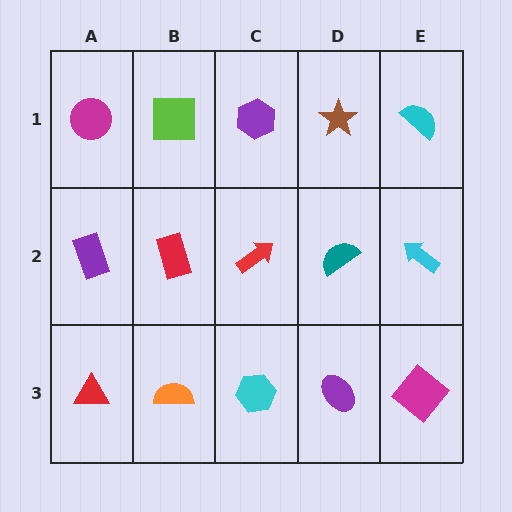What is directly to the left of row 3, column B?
A red triangle.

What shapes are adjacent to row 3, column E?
A cyan arrow (row 2, column E), a purple ellipse (row 3, column D).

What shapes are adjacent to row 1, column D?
A teal semicircle (row 2, column D), a purple hexagon (row 1, column C), a cyan semicircle (row 1, column E).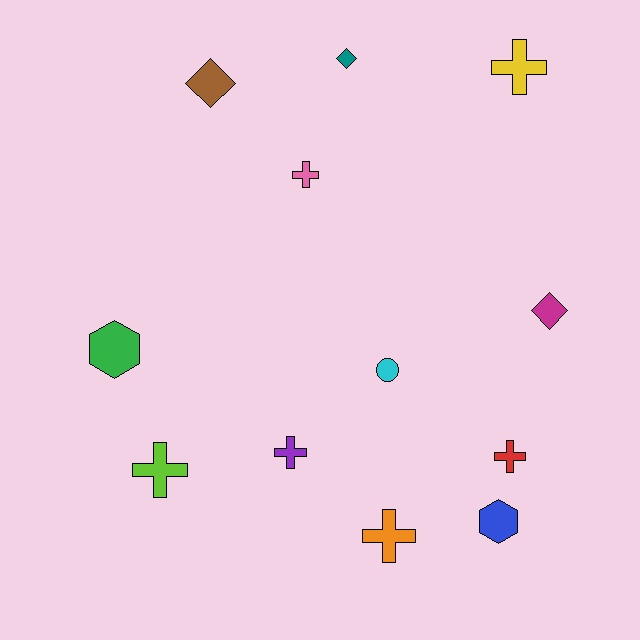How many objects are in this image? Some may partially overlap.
There are 12 objects.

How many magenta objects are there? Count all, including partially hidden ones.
There is 1 magenta object.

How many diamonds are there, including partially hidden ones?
There are 3 diamonds.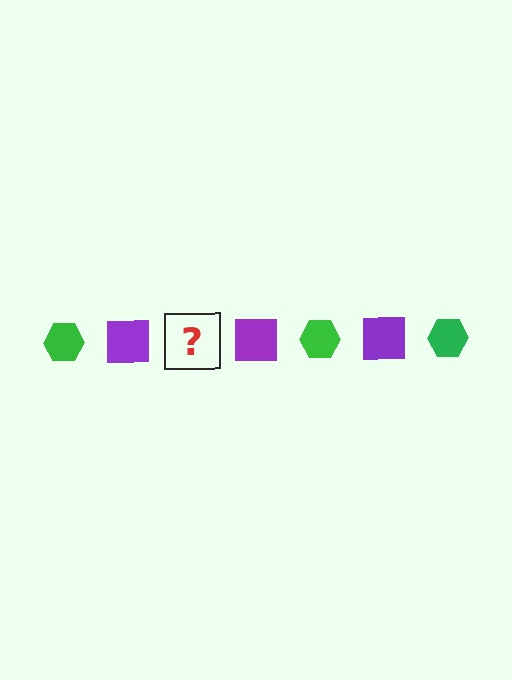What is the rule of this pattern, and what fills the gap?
The rule is that the pattern alternates between green hexagon and purple square. The gap should be filled with a green hexagon.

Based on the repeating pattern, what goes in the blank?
The blank should be a green hexagon.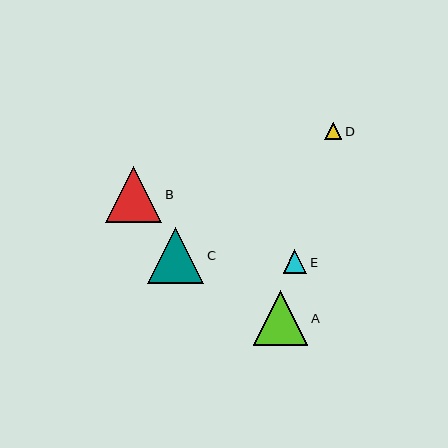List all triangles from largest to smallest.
From largest to smallest: B, C, A, E, D.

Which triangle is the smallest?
Triangle D is the smallest with a size of approximately 17 pixels.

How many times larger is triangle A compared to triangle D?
Triangle A is approximately 3.2 times the size of triangle D.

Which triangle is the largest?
Triangle B is the largest with a size of approximately 56 pixels.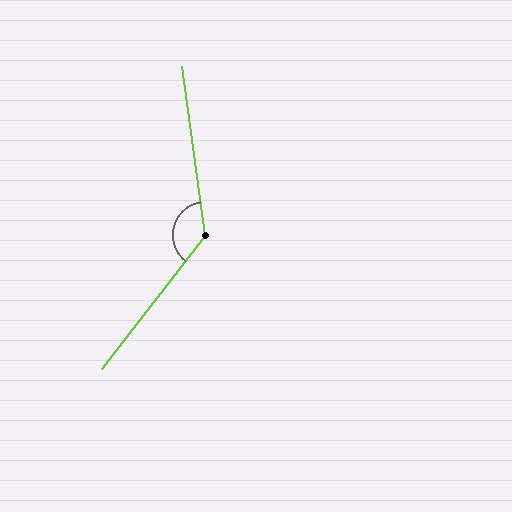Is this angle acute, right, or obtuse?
It is obtuse.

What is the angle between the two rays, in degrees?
Approximately 134 degrees.